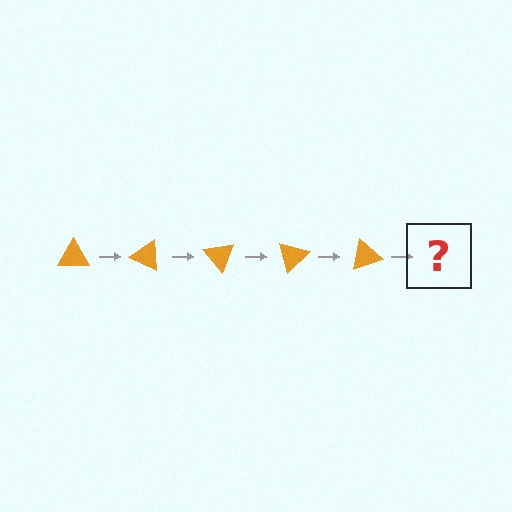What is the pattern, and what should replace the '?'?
The pattern is that the triangle rotates 25 degrees each step. The '?' should be an orange triangle rotated 125 degrees.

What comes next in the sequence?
The next element should be an orange triangle rotated 125 degrees.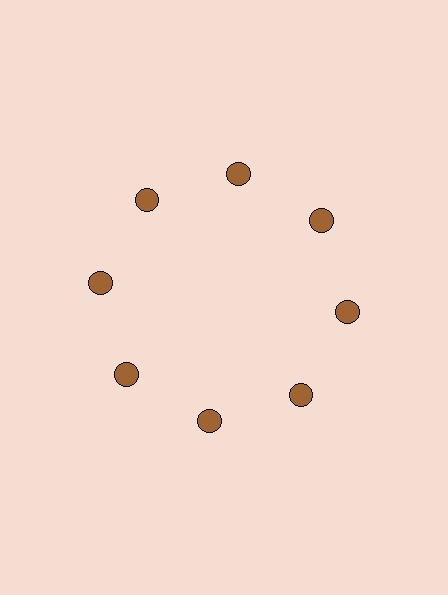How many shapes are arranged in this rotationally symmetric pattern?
There are 8 shapes, arranged in 8 groups of 1.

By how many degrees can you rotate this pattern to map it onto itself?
The pattern maps onto itself every 45 degrees of rotation.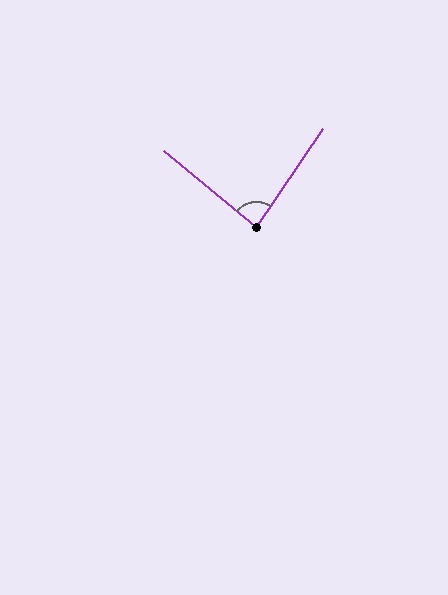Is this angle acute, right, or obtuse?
It is acute.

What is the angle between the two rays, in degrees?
Approximately 84 degrees.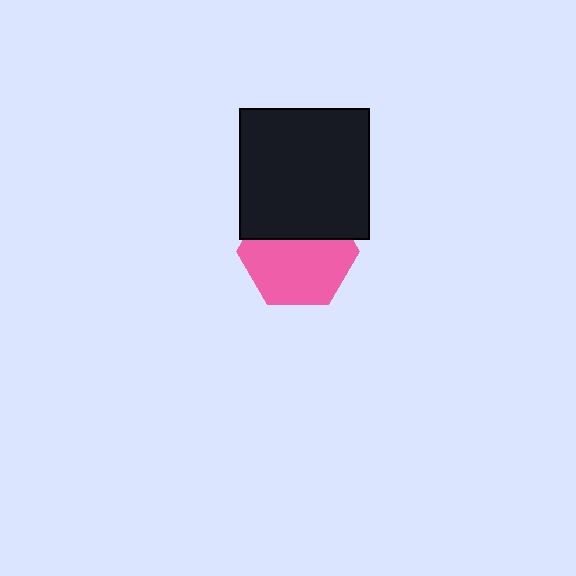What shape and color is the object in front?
The object in front is a black square.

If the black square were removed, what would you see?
You would see the complete pink hexagon.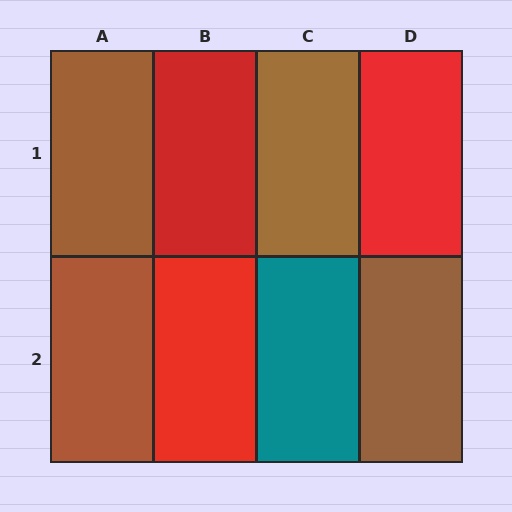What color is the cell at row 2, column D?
Brown.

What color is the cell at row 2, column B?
Red.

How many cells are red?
3 cells are red.